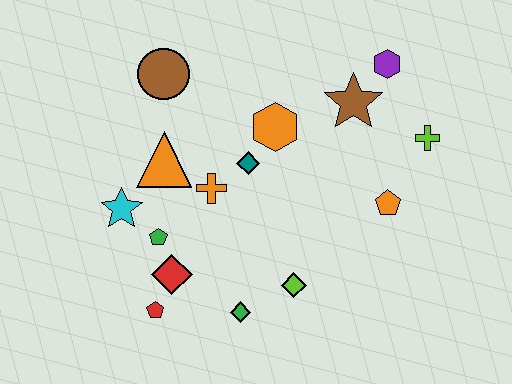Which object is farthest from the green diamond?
The purple hexagon is farthest from the green diamond.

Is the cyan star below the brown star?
Yes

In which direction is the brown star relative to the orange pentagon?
The brown star is above the orange pentagon.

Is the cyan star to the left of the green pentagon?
Yes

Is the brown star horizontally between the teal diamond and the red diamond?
No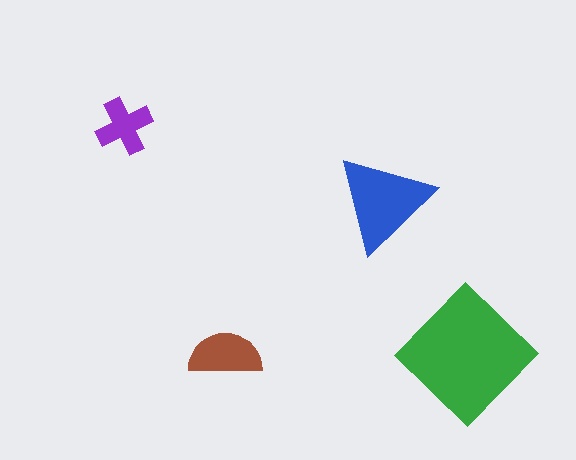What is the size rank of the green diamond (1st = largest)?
1st.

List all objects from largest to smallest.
The green diamond, the blue triangle, the brown semicircle, the purple cross.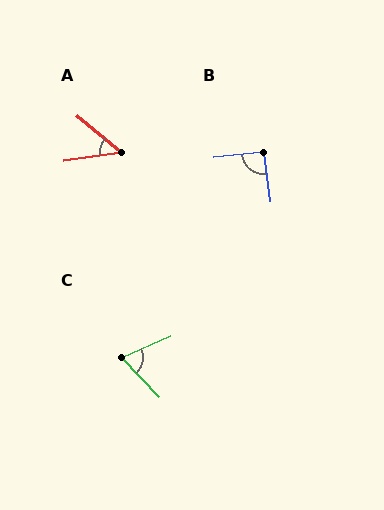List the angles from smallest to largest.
A (48°), C (70°), B (91°).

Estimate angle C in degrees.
Approximately 70 degrees.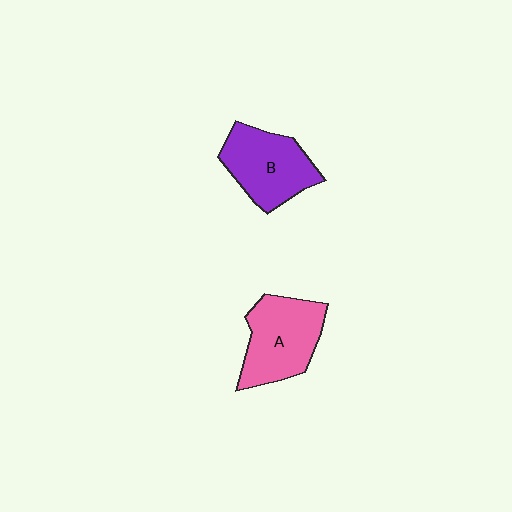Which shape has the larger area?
Shape A (pink).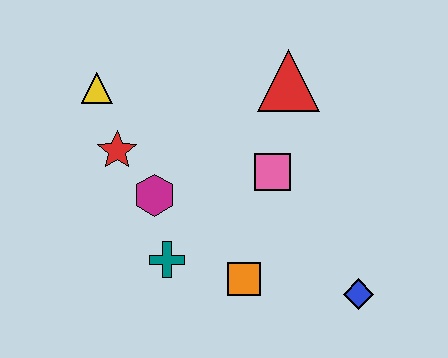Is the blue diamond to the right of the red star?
Yes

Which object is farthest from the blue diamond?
The yellow triangle is farthest from the blue diamond.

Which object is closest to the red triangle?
The pink square is closest to the red triangle.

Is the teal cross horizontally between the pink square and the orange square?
No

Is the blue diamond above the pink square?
No